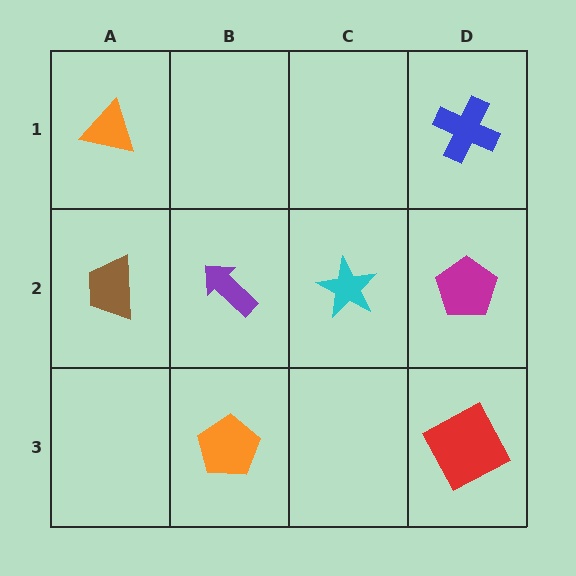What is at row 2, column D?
A magenta pentagon.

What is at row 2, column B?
A purple arrow.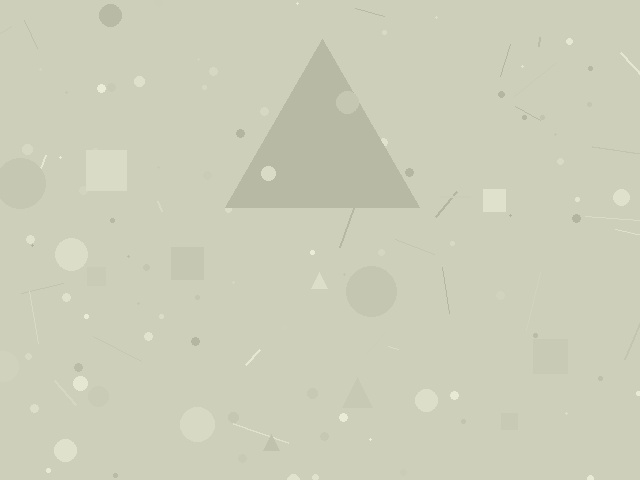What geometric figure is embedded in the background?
A triangle is embedded in the background.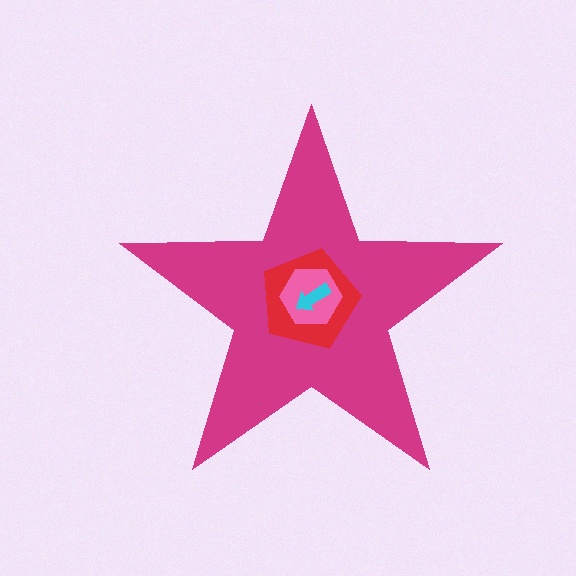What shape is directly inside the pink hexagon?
The cyan arrow.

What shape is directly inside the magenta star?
The red pentagon.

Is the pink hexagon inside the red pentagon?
Yes.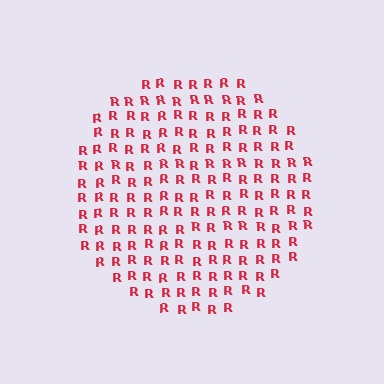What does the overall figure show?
The overall figure shows a circle.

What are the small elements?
The small elements are letter R's.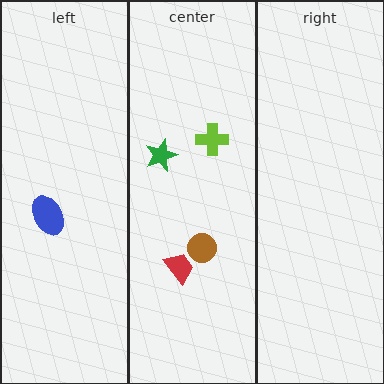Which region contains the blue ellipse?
The left region.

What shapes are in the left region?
The blue ellipse.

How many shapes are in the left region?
1.